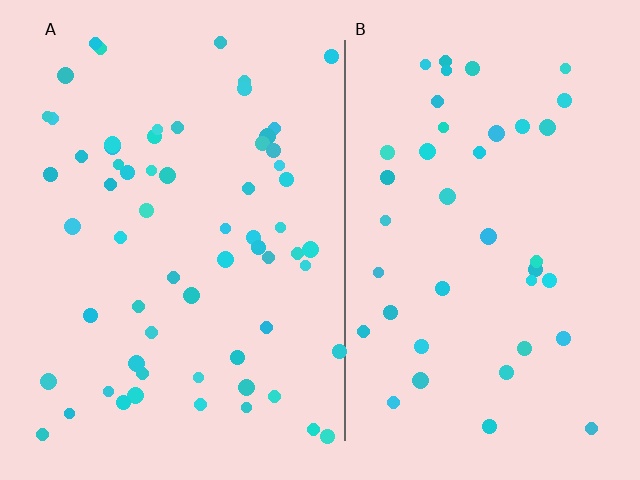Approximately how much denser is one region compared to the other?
Approximately 1.5× — region A over region B.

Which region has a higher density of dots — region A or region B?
A (the left).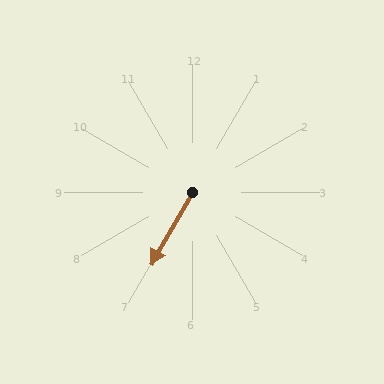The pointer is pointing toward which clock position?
Roughly 7 o'clock.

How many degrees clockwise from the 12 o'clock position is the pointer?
Approximately 210 degrees.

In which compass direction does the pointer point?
Southwest.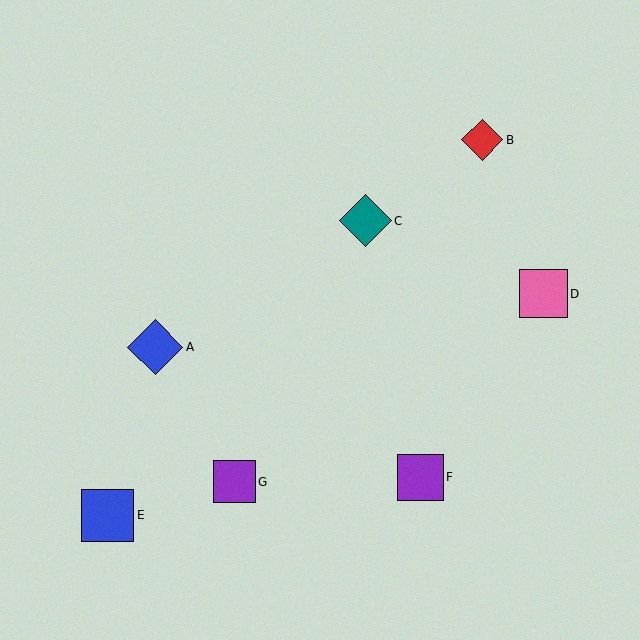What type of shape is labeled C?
Shape C is a teal diamond.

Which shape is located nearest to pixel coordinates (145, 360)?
The blue diamond (labeled A) at (155, 347) is nearest to that location.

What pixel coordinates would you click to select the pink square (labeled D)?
Click at (543, 294) to select the pink square D.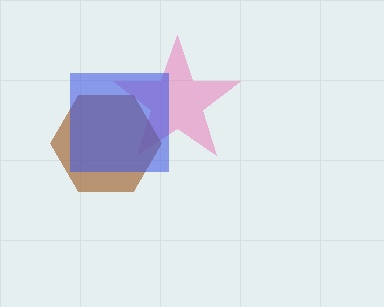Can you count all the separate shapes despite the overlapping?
Yes, there are 3 separate shapes.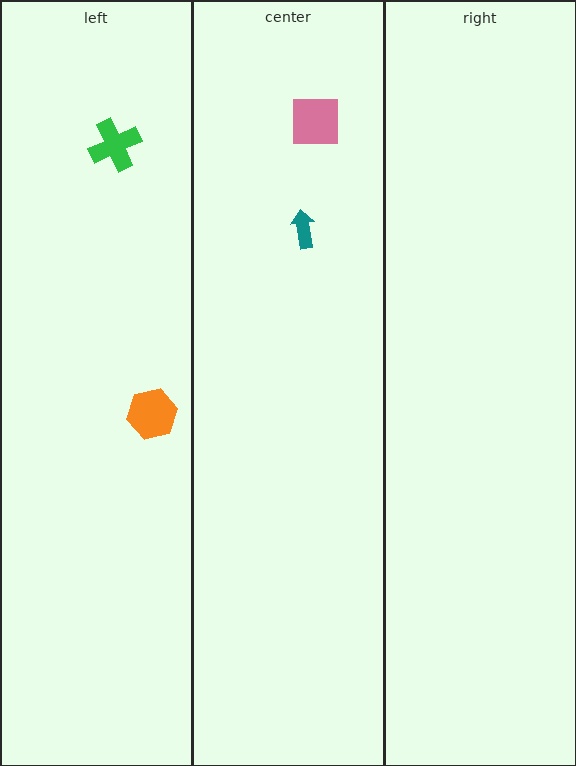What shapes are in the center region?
The pink square, the teal arrow.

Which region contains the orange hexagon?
The left region.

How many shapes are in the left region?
2.